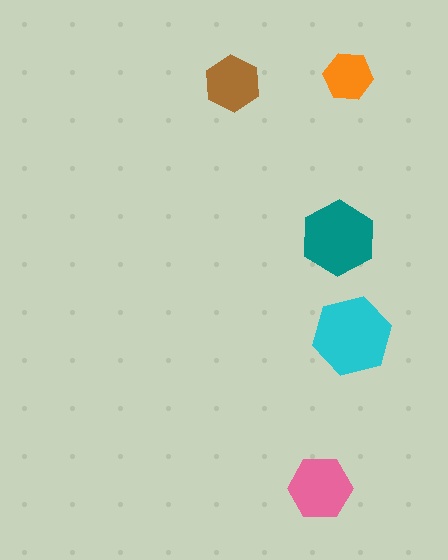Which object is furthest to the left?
The brown hexagon is leftmost.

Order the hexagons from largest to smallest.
the cyan one, the teal one, the pink one, the brown one, the orange one.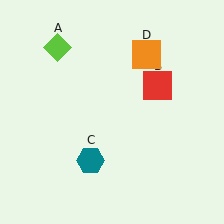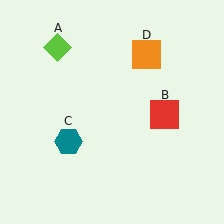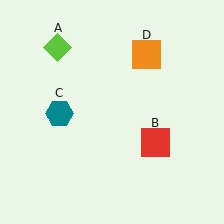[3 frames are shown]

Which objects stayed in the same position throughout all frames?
Lime diamond (object A) and orange square (object D) remained stationary.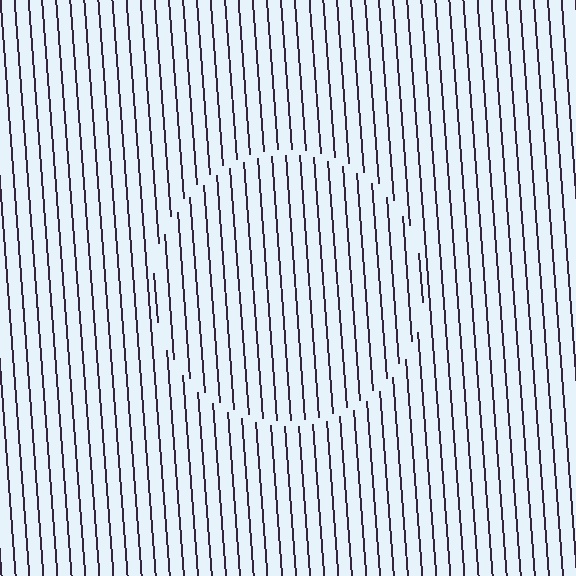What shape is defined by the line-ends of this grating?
An illusory circle. The interior of the shape contains the same grating, shifted by half a period — the contour is defined by the phase discontinuity where line-ends from the inner and outer gratings abut.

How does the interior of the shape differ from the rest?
The interior of the shape contains the same grating, shifted by half a period — the contour is defined by the phase discontinuity where line-ends from the inner and outer gratings abut.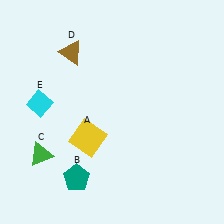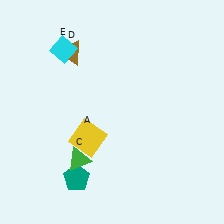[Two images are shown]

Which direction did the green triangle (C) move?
The green triangle (C) moved right.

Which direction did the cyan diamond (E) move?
The cyan diamond (E) moved up.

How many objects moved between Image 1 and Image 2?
2 objects moved between the two images.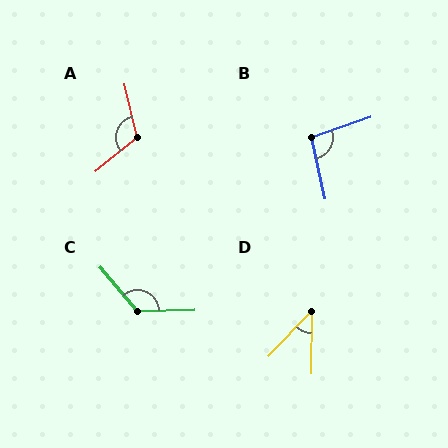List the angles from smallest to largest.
D (42°), B (97°), A (116°), C (129°).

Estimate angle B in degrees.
Approximately 97 degrees.